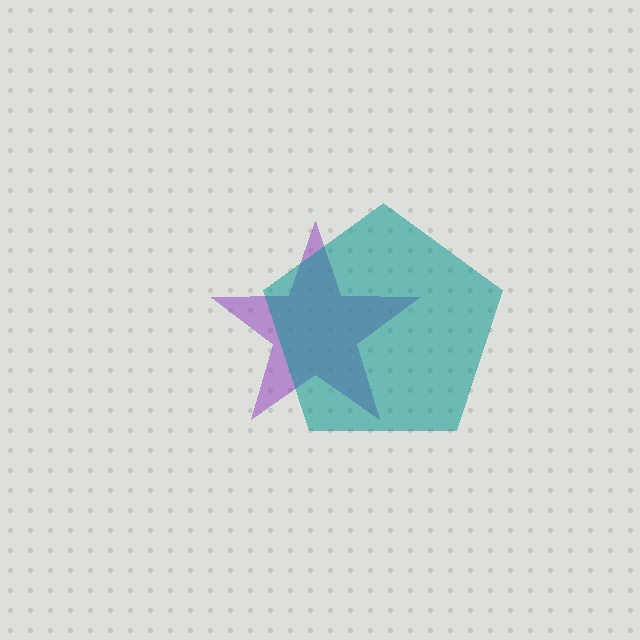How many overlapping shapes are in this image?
There are 2 overlapping shapes in the image.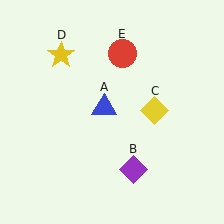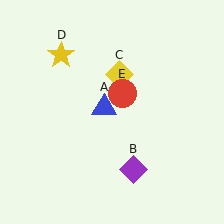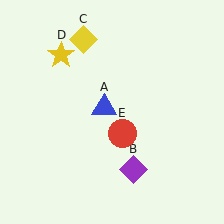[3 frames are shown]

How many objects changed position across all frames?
2 objects changed position: yellow diamond (object C), red circle (object E).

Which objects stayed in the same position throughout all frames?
Blue triangle (object A) and purple diamond (object B) and yellow star (object D) remained stationary.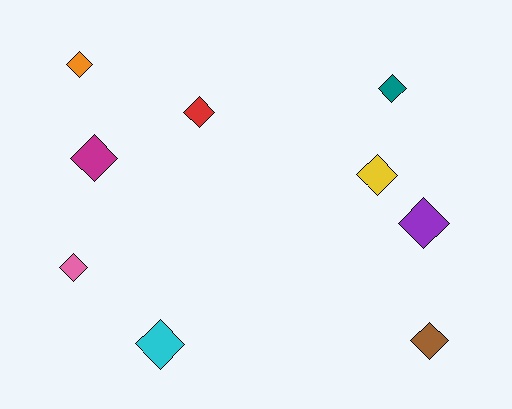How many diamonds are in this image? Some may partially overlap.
There are 9 diamonds.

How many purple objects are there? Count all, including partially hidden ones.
There is 1 purple object.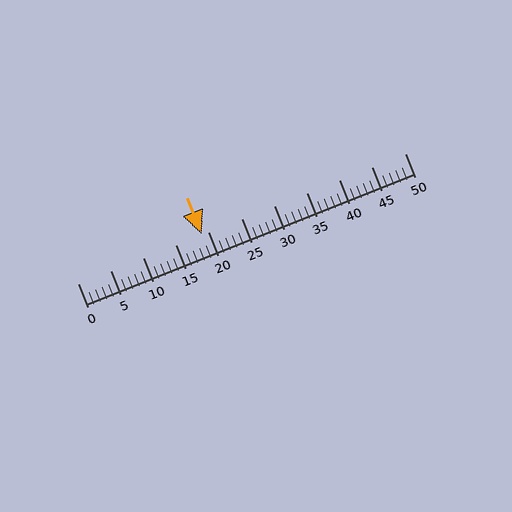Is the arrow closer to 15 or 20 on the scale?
The arrow is closer to 20.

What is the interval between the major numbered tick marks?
The major tick marks are spaced 5 units apart.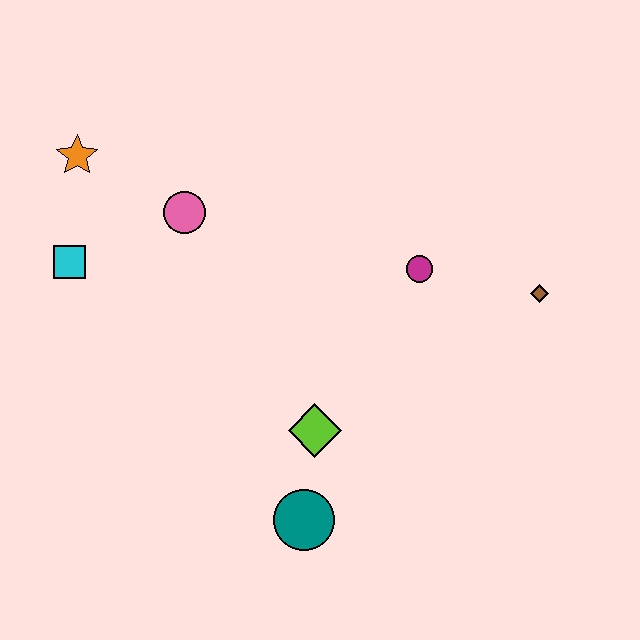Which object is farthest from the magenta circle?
The orange star is farthest from the magenta circle.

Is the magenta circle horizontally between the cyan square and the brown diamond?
Yes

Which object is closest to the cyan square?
The orange star is closest to the cyan square.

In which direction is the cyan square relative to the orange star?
The cyan square is below the orange star.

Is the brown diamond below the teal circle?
No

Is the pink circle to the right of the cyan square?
Yes